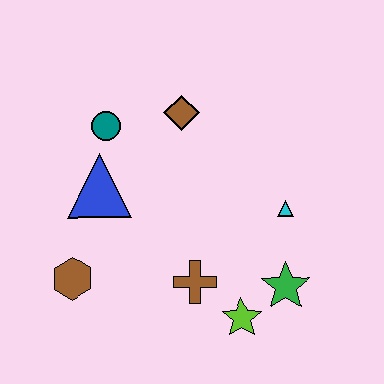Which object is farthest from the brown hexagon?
The cyan triangle is farthest from the brown hexagon.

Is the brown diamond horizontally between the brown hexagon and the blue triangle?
No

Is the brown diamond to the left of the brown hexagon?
No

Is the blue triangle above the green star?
Yes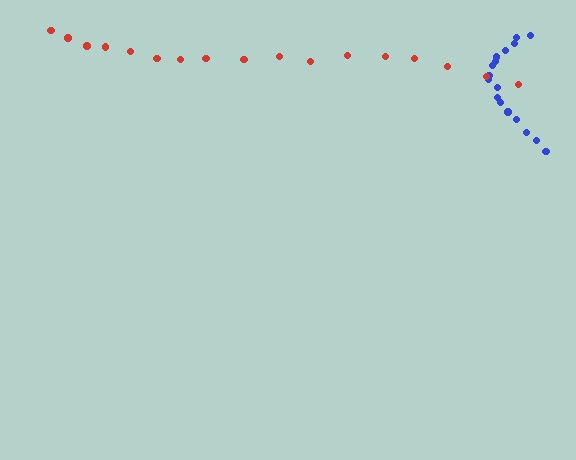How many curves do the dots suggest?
There are 2 distinct paths.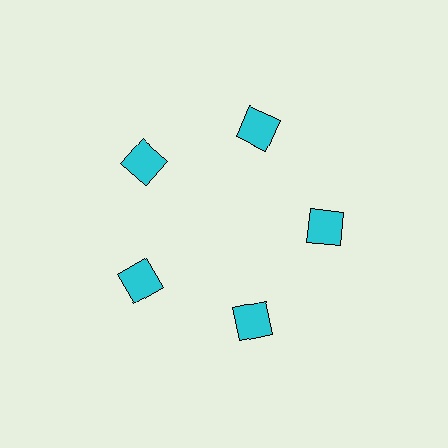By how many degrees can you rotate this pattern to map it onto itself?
The pattern maps onto itself every 72 degrees of rotation.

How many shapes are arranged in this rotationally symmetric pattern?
There are 5 shapes, arranged in 5 groups of 1.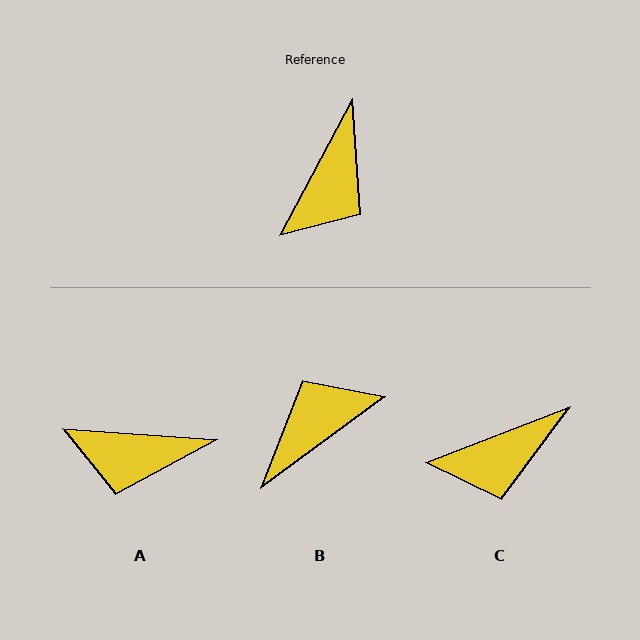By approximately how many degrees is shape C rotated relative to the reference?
Approximately 41 degrees clockwise.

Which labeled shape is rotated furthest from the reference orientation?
B, about 154 degrees away.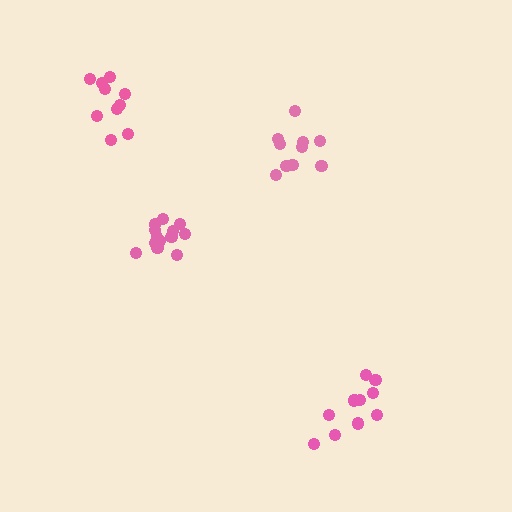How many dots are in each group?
Group 1: 10 dots, Group 2: 12 dots, Group 3: 13 dots, Group 4: 10 dots (45 total).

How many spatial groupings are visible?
There are 4 spatial groupings.